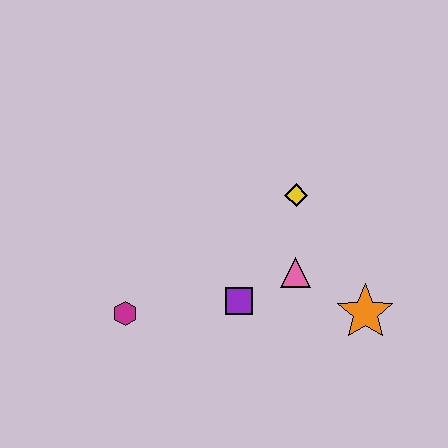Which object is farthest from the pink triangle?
The magenta hexagon is farthest from the pink triangle.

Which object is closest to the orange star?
The pink triangle is closest to the orange star.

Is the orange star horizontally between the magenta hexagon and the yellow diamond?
No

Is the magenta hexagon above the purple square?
No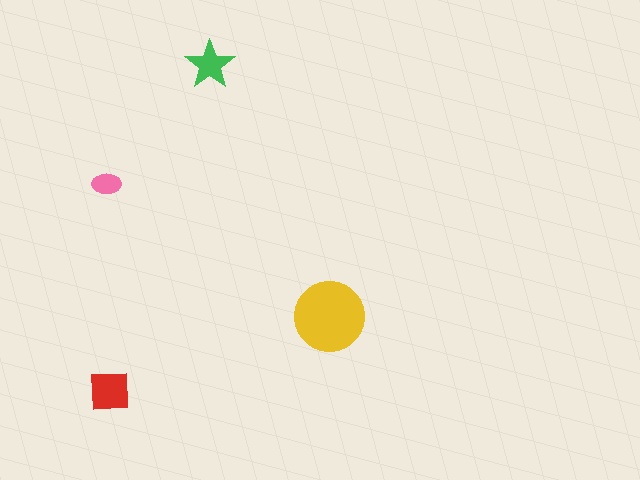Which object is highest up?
The green star is topmost.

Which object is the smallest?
The pink ellipse.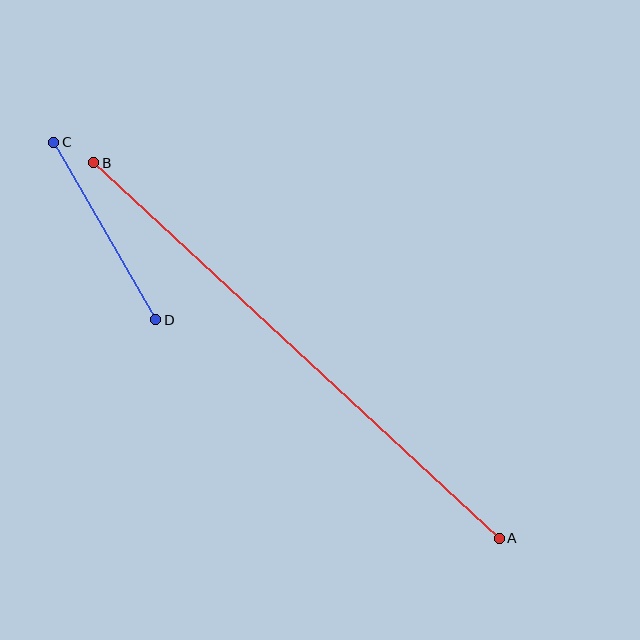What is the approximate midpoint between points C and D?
The midpoint is at approximately (105, 231) pixels.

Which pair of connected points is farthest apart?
Points A and B are farthest apart.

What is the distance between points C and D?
The distance is approximately 205 pixels.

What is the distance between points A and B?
The distance is approximately 553 pixels.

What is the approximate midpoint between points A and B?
The midpoint is at approximately (297, 350) pixels.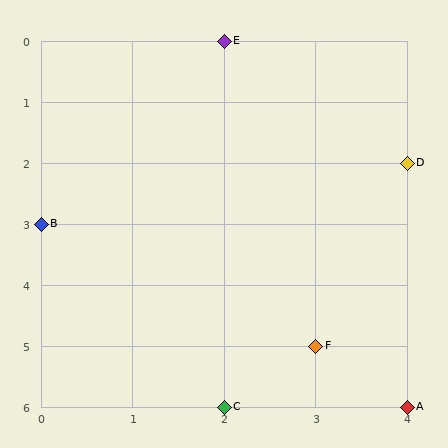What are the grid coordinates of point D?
Point D is at grid coordinates (4, 2).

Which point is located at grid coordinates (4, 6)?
Point A is at (4, 6).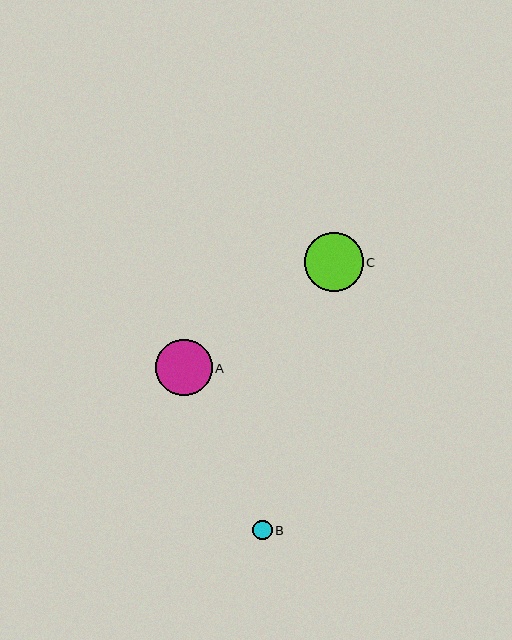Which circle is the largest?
Circle C is the largest with a size of approximately 59 pixels.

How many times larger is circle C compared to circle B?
Circle C is approximately 3.0 times the size of circle B.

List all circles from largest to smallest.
From largest to smallest: C, A, B.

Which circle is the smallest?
Circle B is the smallest with a size of approximately 20 pixels.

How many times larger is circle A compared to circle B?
Circle A is approximately 2.9 times the size of circle B.